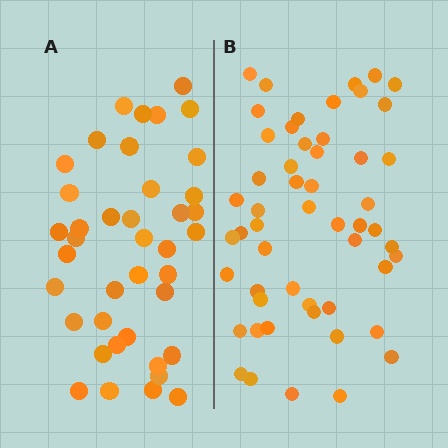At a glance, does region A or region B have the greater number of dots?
Region B (the right region) has more dots.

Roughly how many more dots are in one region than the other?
Region B has approximately 15 more dots than region A.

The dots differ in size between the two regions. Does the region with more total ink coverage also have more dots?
No. Region A has more total ink coverage because its dots are larger, but region B actually contains more individual dots. Total area can be misleading — the number of items is what matters here.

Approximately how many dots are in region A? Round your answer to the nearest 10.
About 40 dots.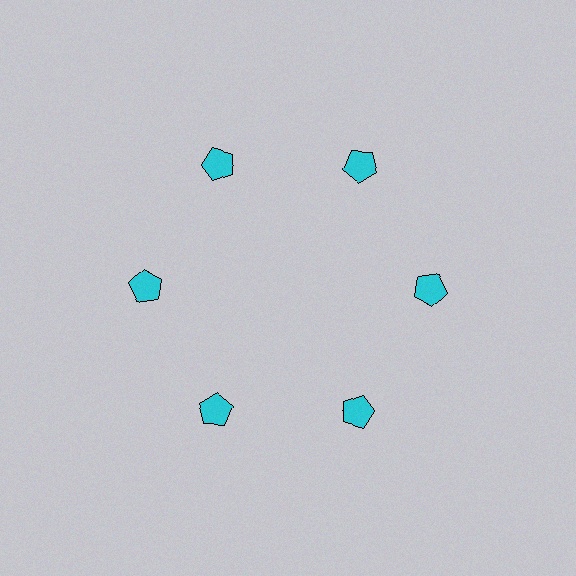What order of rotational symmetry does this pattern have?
This pattern has 6-fold rotational symmetry.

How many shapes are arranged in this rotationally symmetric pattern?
There are 6 shapes, arranged in 6 groups of 1.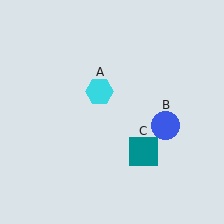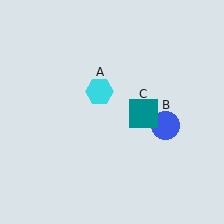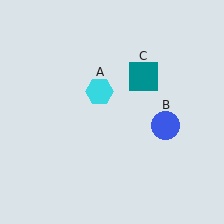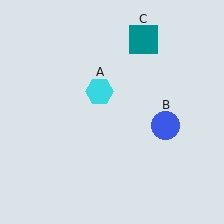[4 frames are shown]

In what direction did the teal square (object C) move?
The teal square (object C) moved up.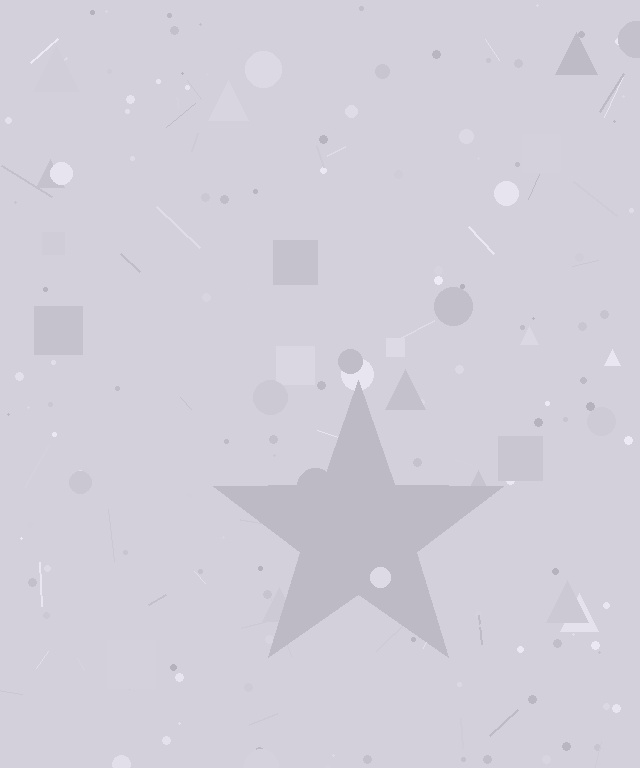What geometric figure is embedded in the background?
A star is embedded in the background.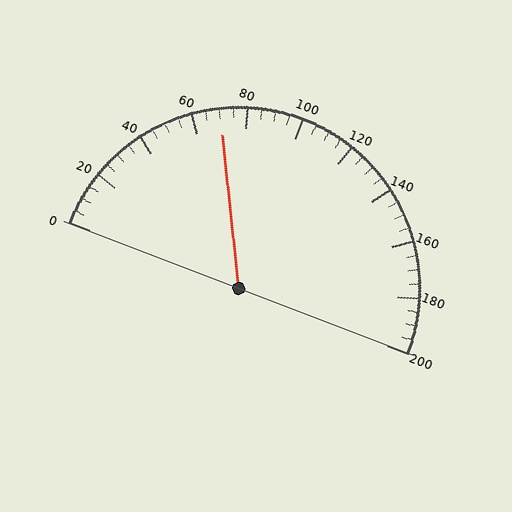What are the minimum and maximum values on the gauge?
The gauge ranges from 0 to 200.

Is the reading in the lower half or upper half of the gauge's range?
The reading is in the lower half of the range (0 to 200).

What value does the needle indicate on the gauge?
The needle indicates approximately 70.